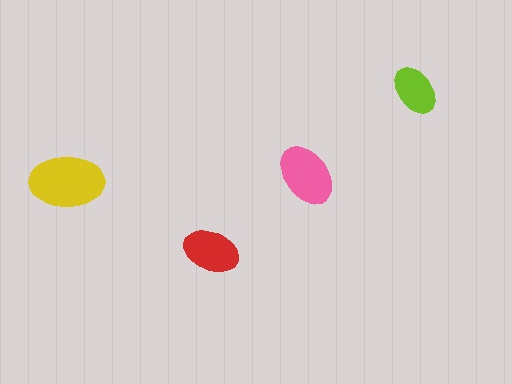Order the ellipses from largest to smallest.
the yellow one, the pink one, the red one, the lime one.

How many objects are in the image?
There are 4 objects in the image.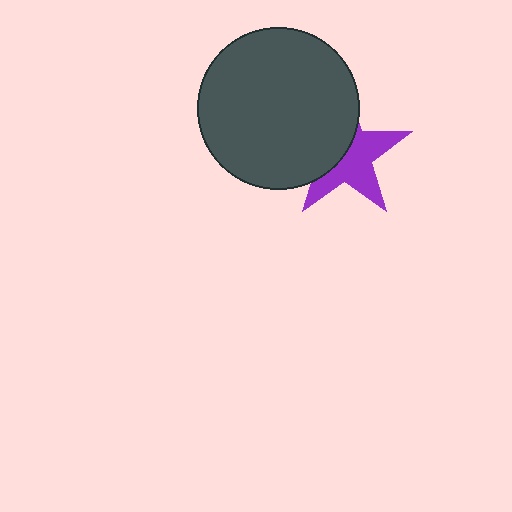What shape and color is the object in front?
The object in front is a dark gray circle.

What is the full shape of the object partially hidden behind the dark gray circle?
The partially hidden object is a purple star.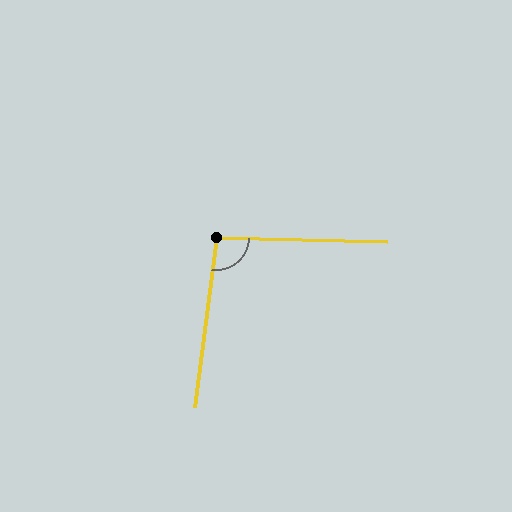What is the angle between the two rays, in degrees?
Approximately 96 degrees.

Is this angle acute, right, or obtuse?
It is obtuse.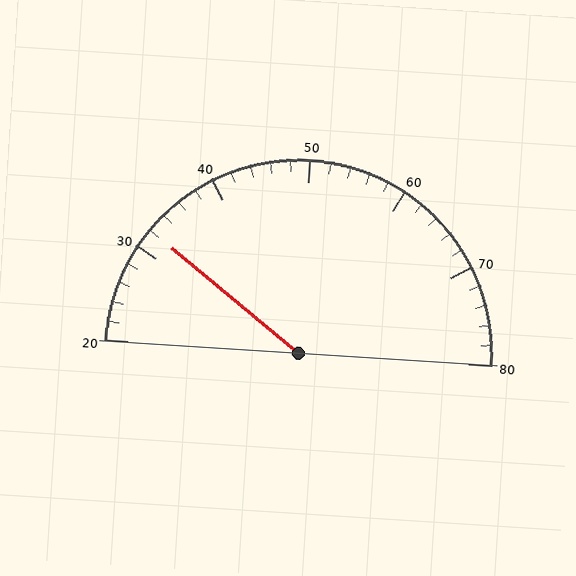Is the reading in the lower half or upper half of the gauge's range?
The reading is in the lower half of the range (20 to 80).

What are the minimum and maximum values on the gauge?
The gauge ranges from 20 to 80.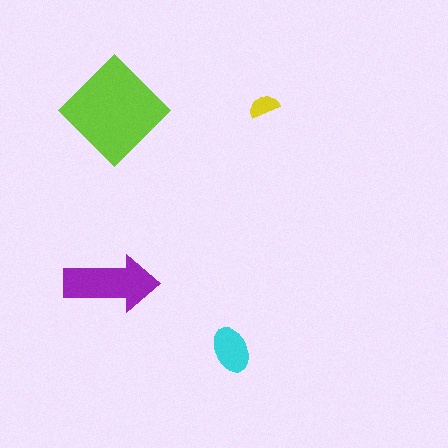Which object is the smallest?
The yellow semicircle.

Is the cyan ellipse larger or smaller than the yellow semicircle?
Larger.